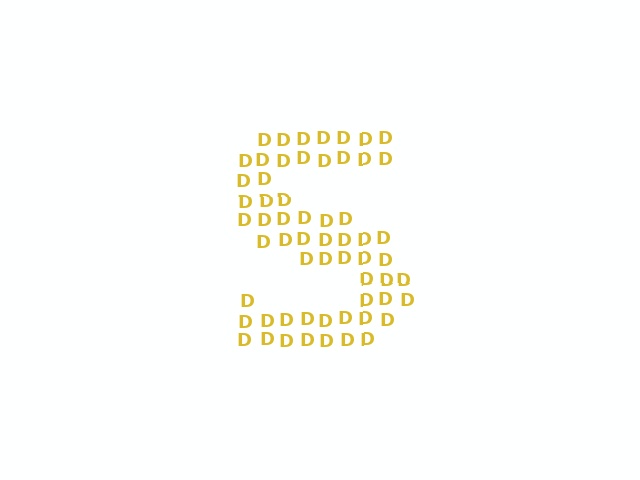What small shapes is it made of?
It is made of small letter D's.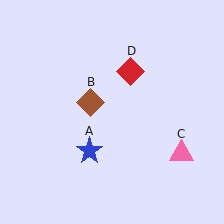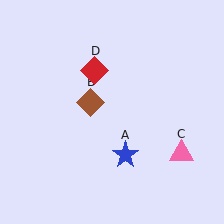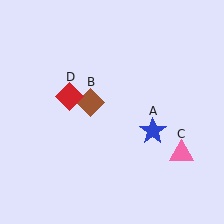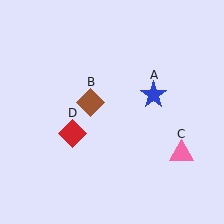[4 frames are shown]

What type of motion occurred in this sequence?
The blue star (object A), red diamond (object D) rotated counterclockwise around the center of the scene.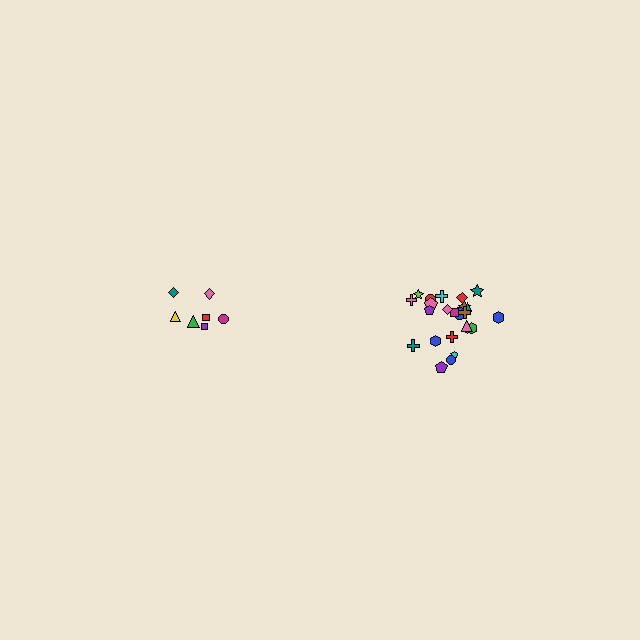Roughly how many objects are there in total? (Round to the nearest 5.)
Roughly 30 objects in total.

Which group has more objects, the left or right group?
The right group.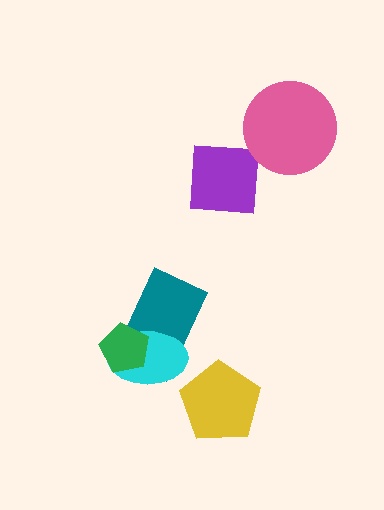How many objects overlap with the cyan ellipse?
2 objects overlap with the cyan ellipse.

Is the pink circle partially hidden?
No, no other shape covers it.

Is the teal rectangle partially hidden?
Yes, it is partially covered by another shape.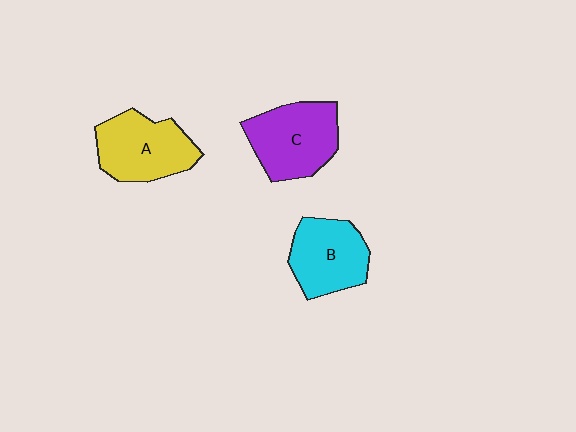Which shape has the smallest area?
Shape B (cyan).